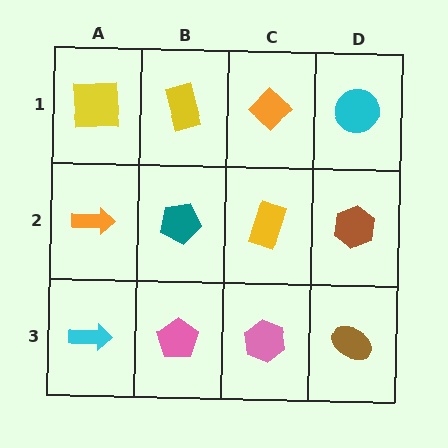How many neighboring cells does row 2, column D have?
3.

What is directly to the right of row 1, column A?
A yellow rectangle.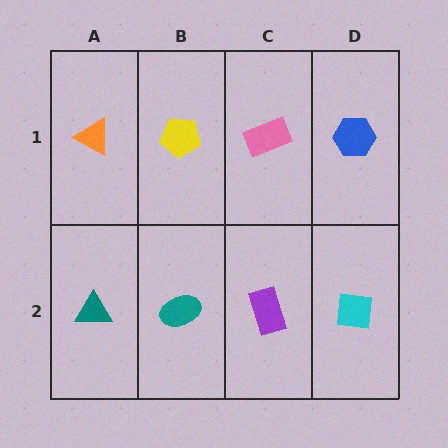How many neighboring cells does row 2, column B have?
3.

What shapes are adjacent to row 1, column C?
A purple rectangle (row 2, column C), a yellow pentagon (row 1, column B), a blue hexagon (row 1, column D).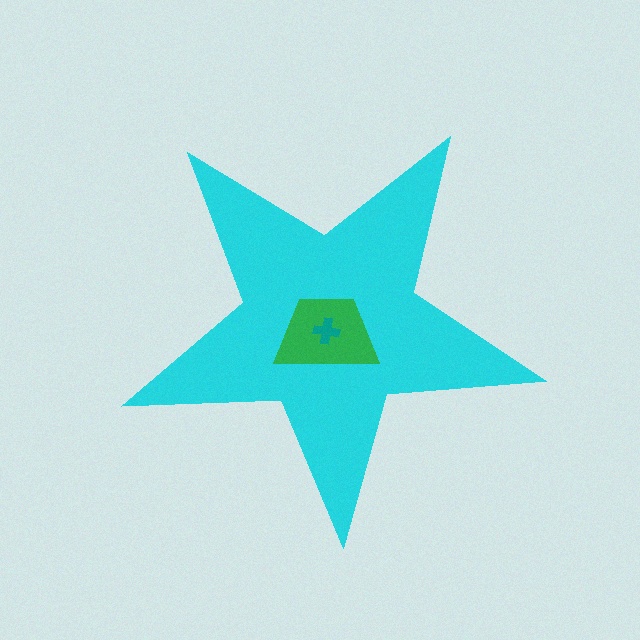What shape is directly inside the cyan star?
The green trapezoid.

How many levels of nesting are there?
3.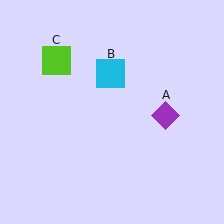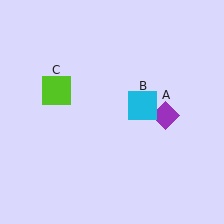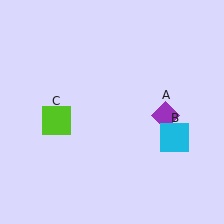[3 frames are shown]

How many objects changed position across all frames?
2 objects changed position: cyan square (object B), lime square (object C).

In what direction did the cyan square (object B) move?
The cyan square (object B) moved down and to the right.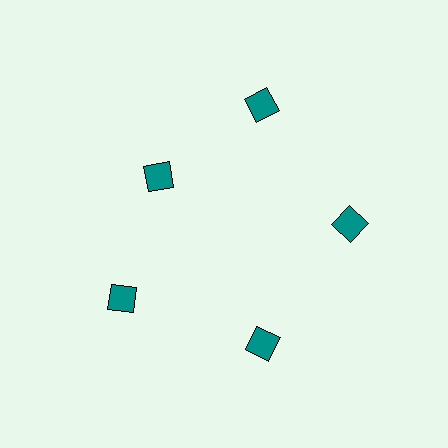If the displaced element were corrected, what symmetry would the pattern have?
It would have 5-fold rotational symmetry — the pattern would map onto itself every 72 degrees.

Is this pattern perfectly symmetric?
No. The 5 teal diamonds are arranged in a ring, but one element near the 10 o'clock position is pulled inward toward the center, breaking the 5-fold rotational symmetry.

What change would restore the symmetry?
The symmetry would be restored by moving it outward, back onto the ring so that all 5 diamonds sit at equal angles and equal distance from the center.